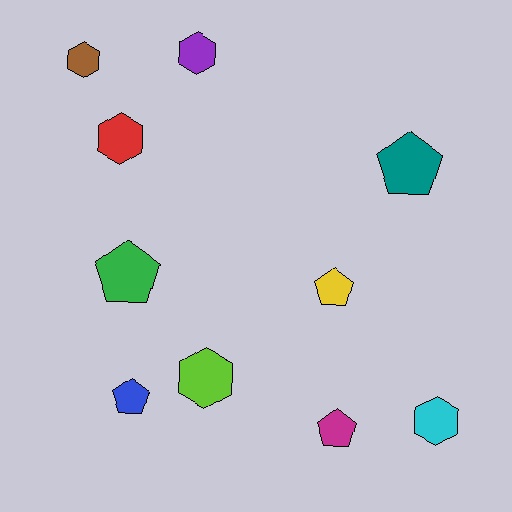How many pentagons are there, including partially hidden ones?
There are 5 pentagons.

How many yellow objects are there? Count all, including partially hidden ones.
There is 1 yellow object.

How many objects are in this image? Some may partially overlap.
There are 10 objects.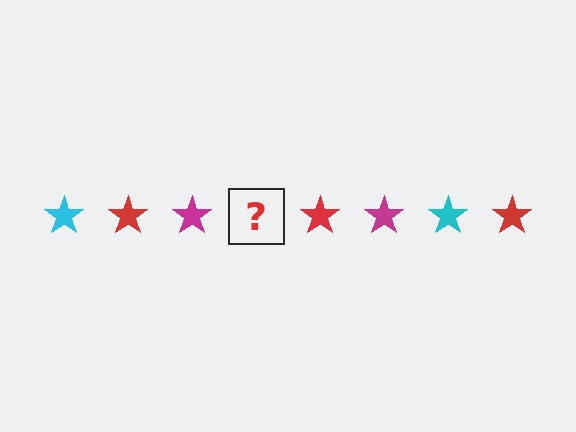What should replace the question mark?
The question mark should be replaced with a cyan star.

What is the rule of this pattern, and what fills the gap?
The rule is that the pattern cycles through cyan, red, magenta stars. The gap should be filled with a cyan star.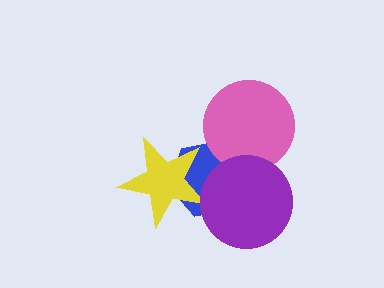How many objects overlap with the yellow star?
2 objects overlap with the yellow star.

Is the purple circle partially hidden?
No, no other shape covers it.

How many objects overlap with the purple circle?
3 objects overlap with the purple circle.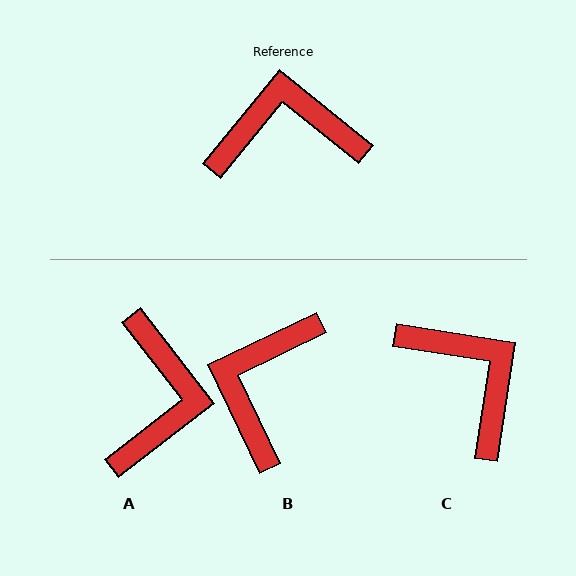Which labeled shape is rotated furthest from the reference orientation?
A, about 103 degrees away.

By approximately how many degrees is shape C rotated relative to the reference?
Approximately 60 degrees clockwise.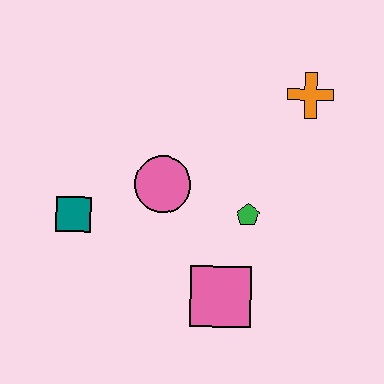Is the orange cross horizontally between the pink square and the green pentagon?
No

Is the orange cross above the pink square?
Yes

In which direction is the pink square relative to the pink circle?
The pink square is below the pink circle.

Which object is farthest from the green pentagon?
The teal square is farthest from the green pentagon.